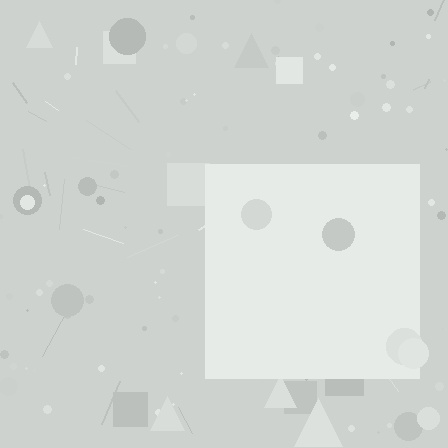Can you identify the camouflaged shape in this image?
The camouflaged shape is a square.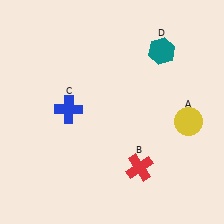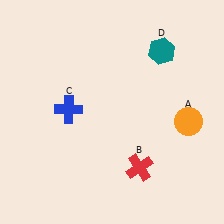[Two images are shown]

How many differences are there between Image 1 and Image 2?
There is 1 difference between the two images.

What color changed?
The circle (A) changed from yellow in Image 1 to orange in Image 2.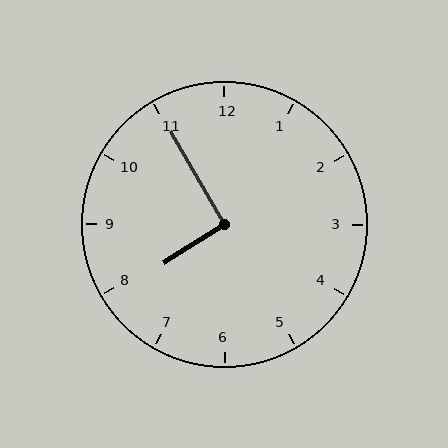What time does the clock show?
7:55.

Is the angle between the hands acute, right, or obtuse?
It is right.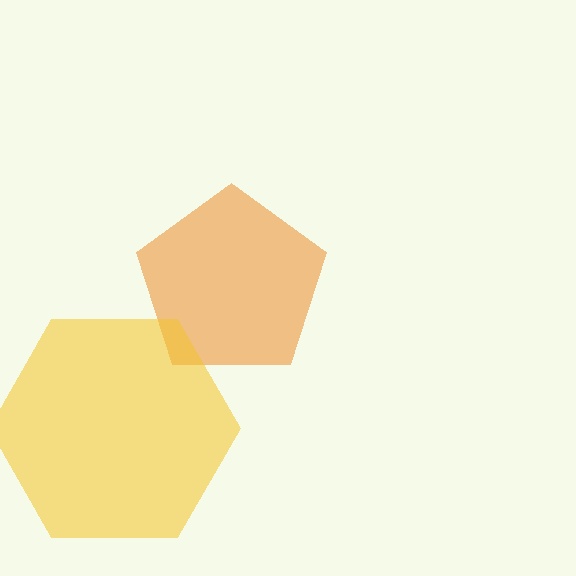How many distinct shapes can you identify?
There are 2 distinct shapes: an orange pentagon, a yellow hexagon.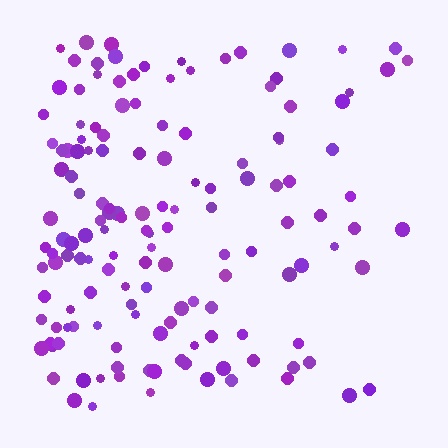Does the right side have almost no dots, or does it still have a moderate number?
Still a moderate number, just noticeably fewer than the left.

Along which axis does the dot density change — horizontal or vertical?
Horizontal.